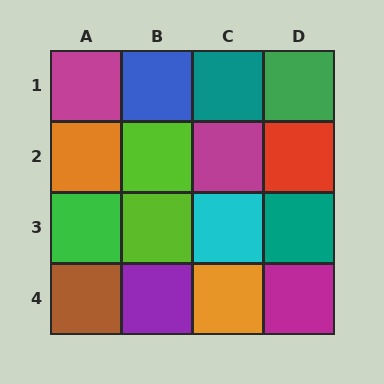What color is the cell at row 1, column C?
Teal.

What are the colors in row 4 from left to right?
Brown, purple, orange, magenta.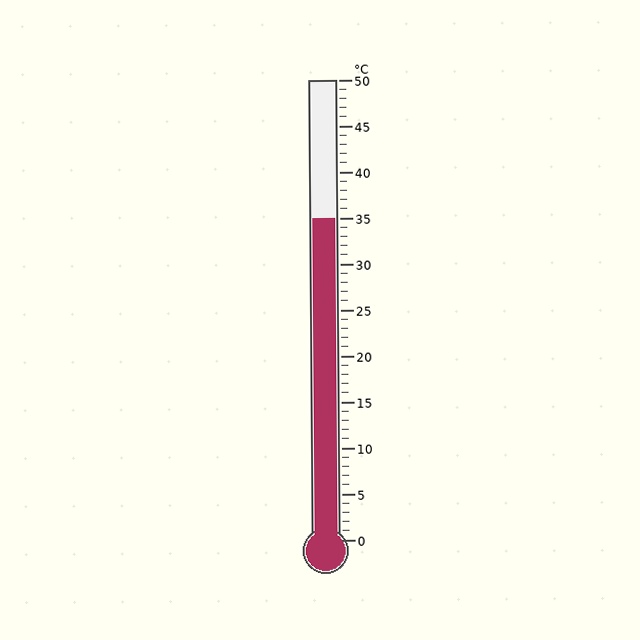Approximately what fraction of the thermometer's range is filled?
The thermometer is filled to approximately 70% of its range.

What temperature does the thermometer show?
The thermometer shows approximately 35°C.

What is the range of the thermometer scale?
The thermometer scale ranges from 0°C to 50°C.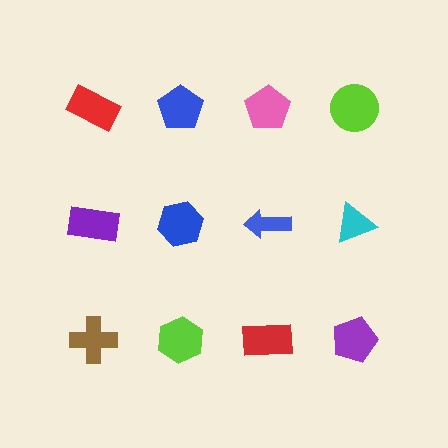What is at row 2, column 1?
A purple rectangle.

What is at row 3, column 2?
A lime hexagon.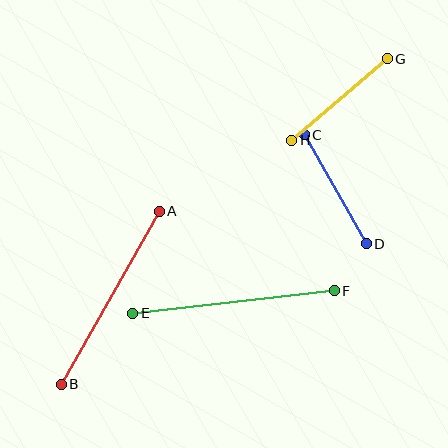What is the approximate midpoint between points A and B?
The midpoint is at approximately (110, 298) pixels.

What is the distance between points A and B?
The distance is approximately 199 pixels.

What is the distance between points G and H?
The distance is approximately 125 pixels.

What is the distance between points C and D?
The distance is approximately 125 pixels.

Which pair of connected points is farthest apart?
Points E and F are farthest apart.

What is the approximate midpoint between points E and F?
The midpoint is at approximately (233, 302) pixels.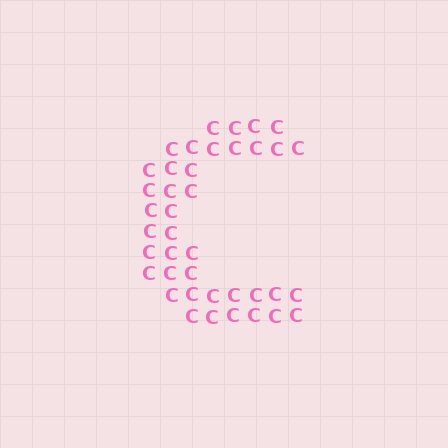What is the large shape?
The large shape is the letter C.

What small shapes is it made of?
It is made of small letter C's.